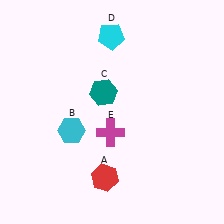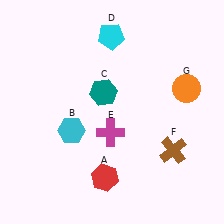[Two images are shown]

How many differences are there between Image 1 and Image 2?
There are 2 differences between the two images.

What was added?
A brown cross (F), an orange circle (G) were added in Image 2.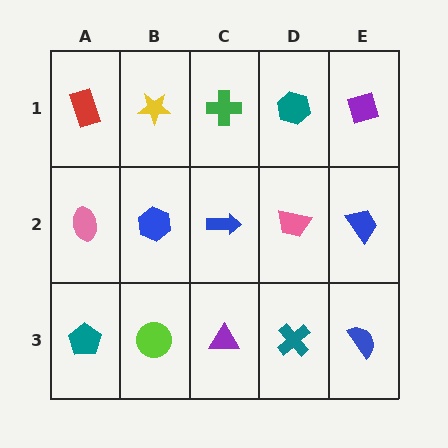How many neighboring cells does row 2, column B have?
4.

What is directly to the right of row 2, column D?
A blue trapezoid.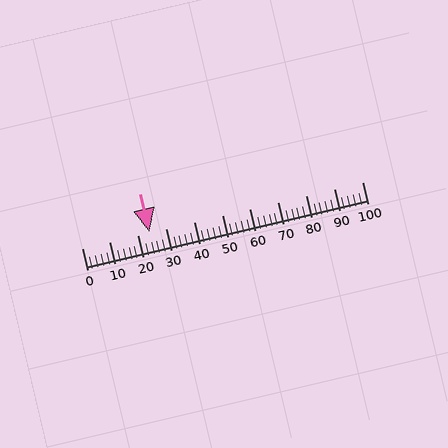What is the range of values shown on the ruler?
The ruler shows values from 0 to 100.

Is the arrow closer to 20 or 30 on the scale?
The arrow is closer to 20.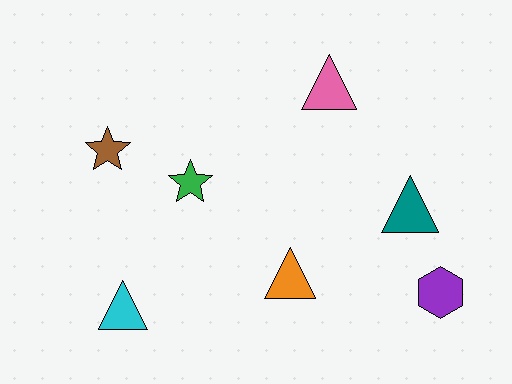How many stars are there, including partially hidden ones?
There are 2 stars.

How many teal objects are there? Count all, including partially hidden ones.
There is 1 teal object.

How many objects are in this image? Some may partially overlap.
There are 7 objects.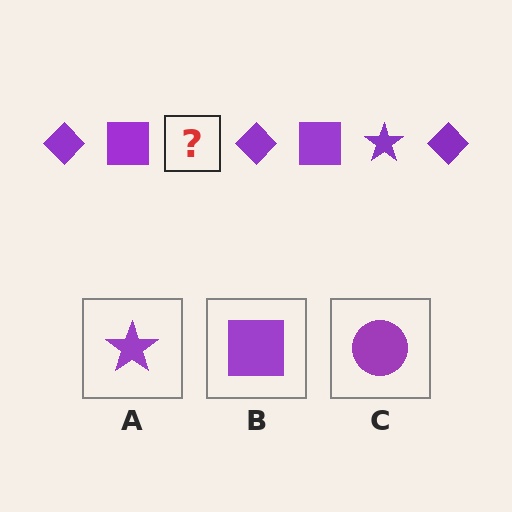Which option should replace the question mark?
Option A.